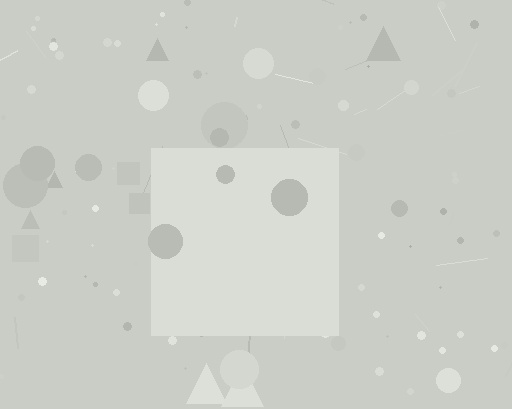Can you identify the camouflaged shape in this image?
The camouflaged shape is a square.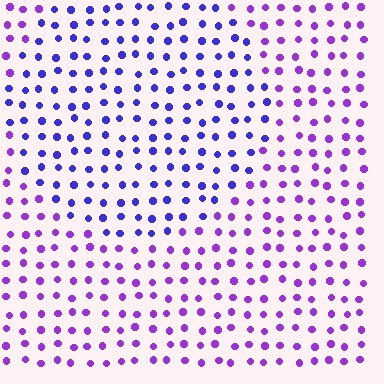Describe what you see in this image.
The image is filled with small purple elements in a uniform arrangement. A circle-shaped region is visible where the elements are tinted to a slightly different hue, forming a subtle color boundary.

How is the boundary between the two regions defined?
The boundary is defined purely by a slight shift in hue (about 35 degrees). Spacing, size, and orientation are identical on both sides.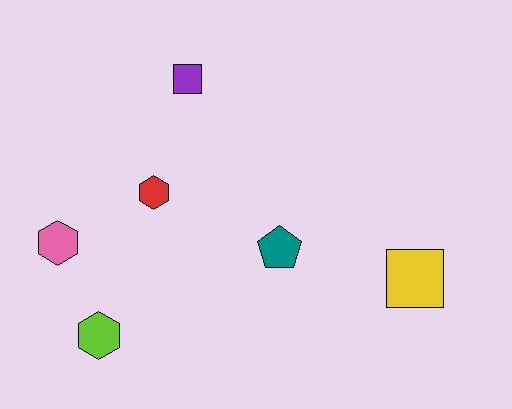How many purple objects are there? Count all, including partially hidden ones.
There is 1 purple object.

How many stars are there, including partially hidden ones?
There are no stars.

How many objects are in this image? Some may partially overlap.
There are 6 objects.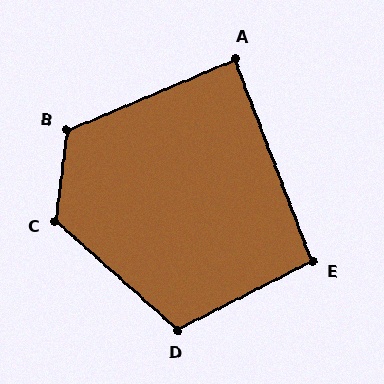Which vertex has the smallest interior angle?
A, at approximately 88 degrees.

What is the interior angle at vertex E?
Approximately 96 degrees (obtuse).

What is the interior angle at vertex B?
Approximately 120 degrees (obtuse).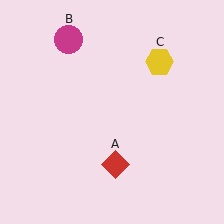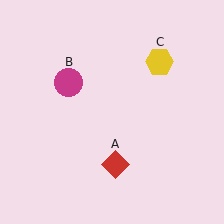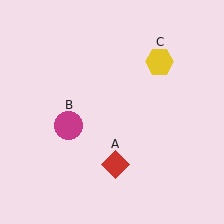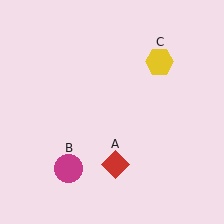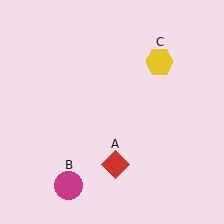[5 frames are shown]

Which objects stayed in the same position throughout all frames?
Red diamond (object A) and yellow hexagon (object C) remained stationary.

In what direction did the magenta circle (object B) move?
The magenta circle (object B) moved down.